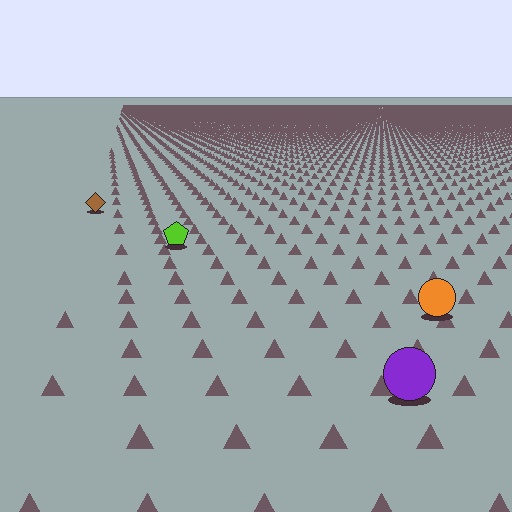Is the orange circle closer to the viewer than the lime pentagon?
Yes. The orange circle is closer — you can tell from the texture gradient: the ground texture is coarser near it.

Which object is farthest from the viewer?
The brown diamond is farthest from the viewer. It appears smaller and the ground texture around it is denser.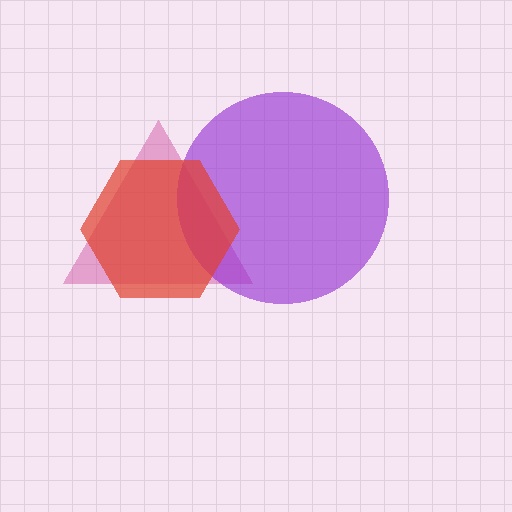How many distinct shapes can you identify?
There are 3 distinct shapes: a magenta triangle, a purple circle, a red hexagon.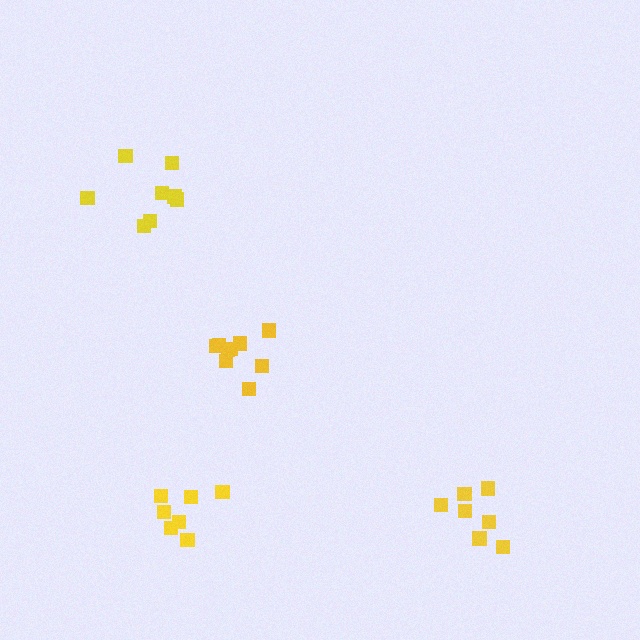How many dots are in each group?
Group 1: 9 dots, Group 2: 7 dots, Group 3: 7 dots, Group 4: 8 dots (31 total).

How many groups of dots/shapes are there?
There are 4 groups.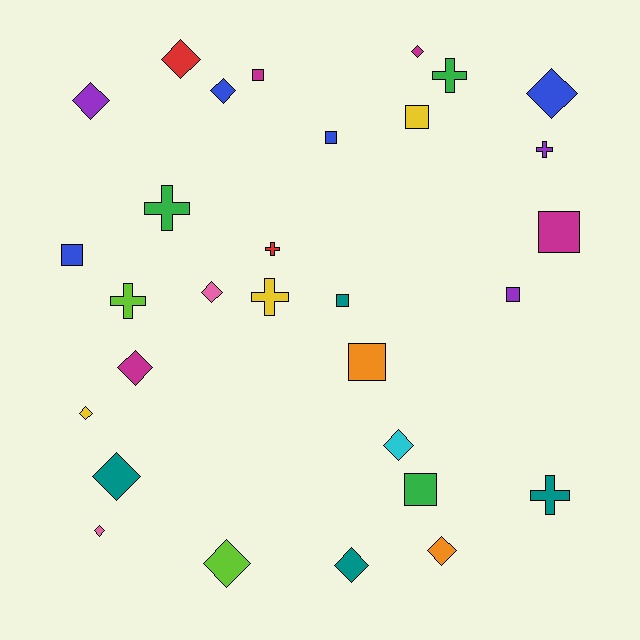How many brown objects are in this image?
There are no brown objects.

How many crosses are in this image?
There are 7 crosses.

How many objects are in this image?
There are 30 objects.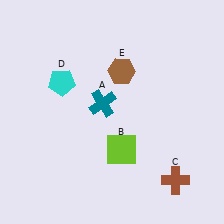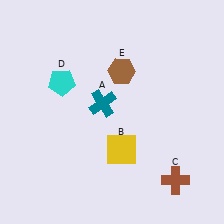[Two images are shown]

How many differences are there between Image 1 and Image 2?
There is 1 difference between the two images.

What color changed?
The square (B) changed from lime in Image 1 to yellow in Image 2.